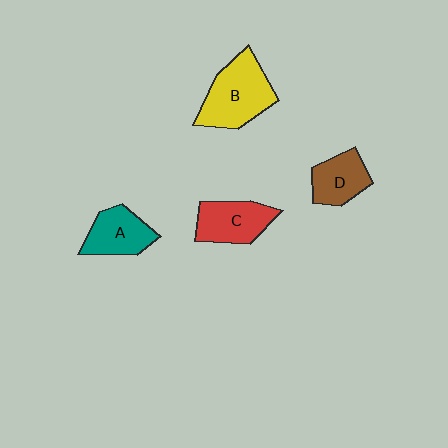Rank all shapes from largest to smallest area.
From largest to smallest: B (yellow), C (red), A (teal), D (brown).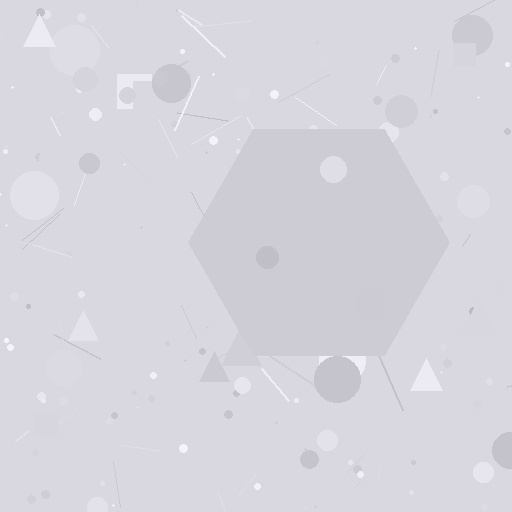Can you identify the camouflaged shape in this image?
The camouflaged shape is a hexagon.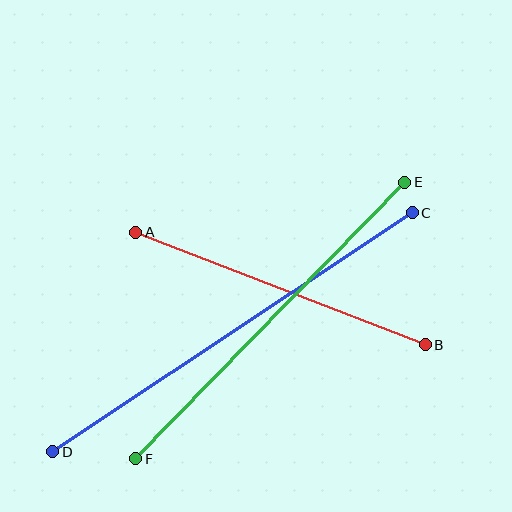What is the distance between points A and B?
The distance is approximately 311 pixels.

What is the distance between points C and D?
The distance is approximately 431 pixels.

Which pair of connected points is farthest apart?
Points C and D are farthest apart.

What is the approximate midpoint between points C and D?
The midpoint is at approximately (233, 332) pixels.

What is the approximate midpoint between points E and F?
The midpoint is at approximately (270, 320) pixels.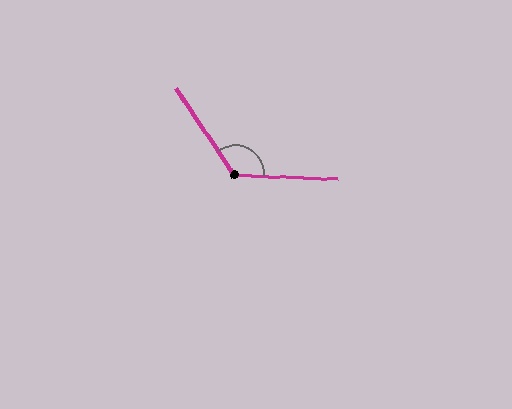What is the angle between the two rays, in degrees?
Approximately 127 degrees.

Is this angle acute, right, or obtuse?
It is obtuse.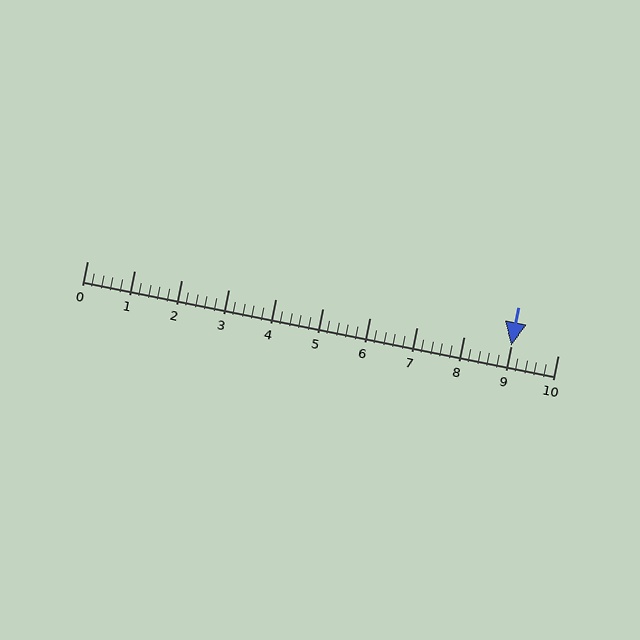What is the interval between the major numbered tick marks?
The major tick marks are spaced 1 units apart.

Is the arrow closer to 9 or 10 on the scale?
The arrow is closer to 9.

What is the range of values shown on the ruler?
The ruler shows values from 0 to 10.